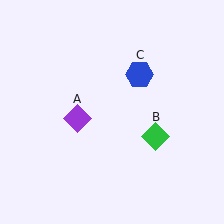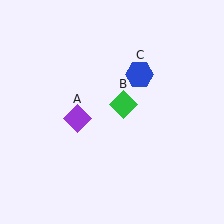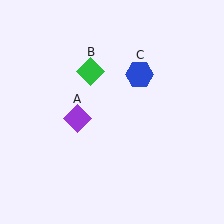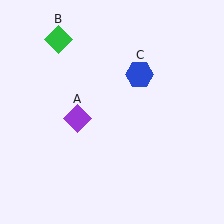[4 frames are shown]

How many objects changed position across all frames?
1 object changed position: green diamond (object B).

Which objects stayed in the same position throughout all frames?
Purple diamond (object A) and blue hexagon (object C) remained stationary.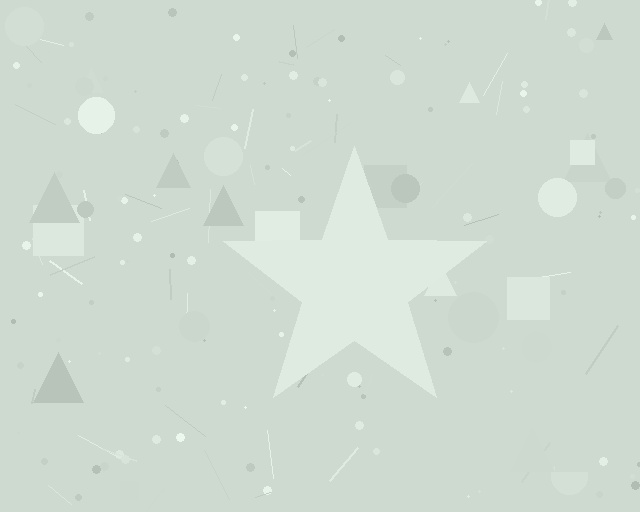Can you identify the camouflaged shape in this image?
The camouflaged shape is a star.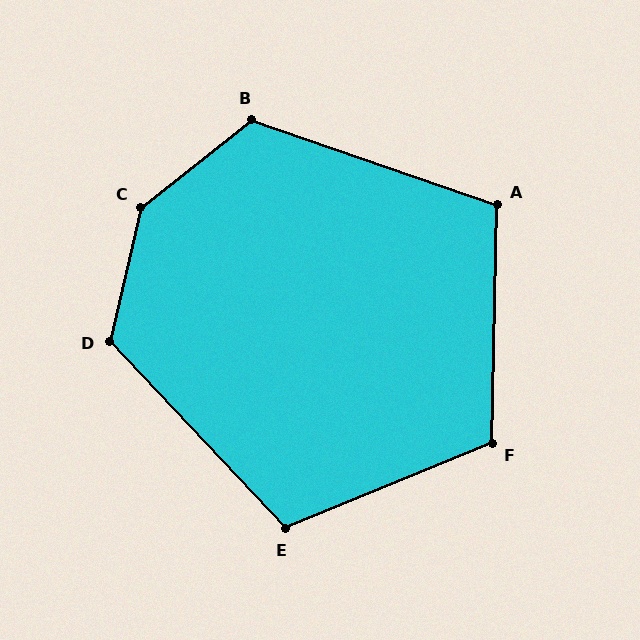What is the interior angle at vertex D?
Approximately 124 degrees (obtuse).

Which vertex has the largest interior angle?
C, at approximately 141 degrees.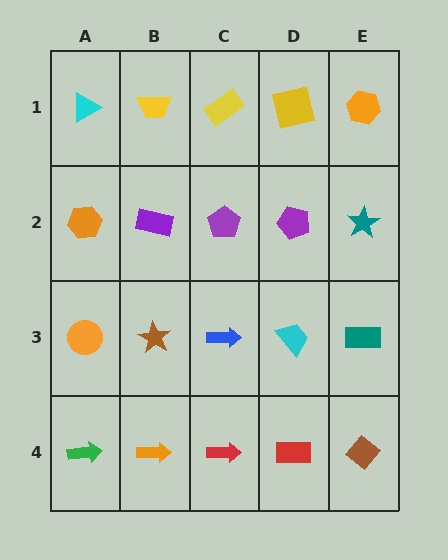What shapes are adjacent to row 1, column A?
An orange hexagon (row 2, column A), a yellow trapezoid (row 1, column B).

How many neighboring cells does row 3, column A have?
3.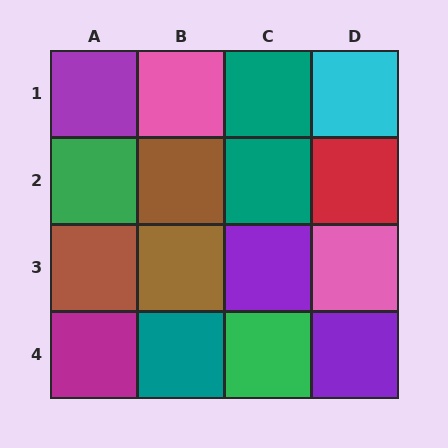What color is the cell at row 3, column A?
Brown.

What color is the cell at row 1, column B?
Pink.